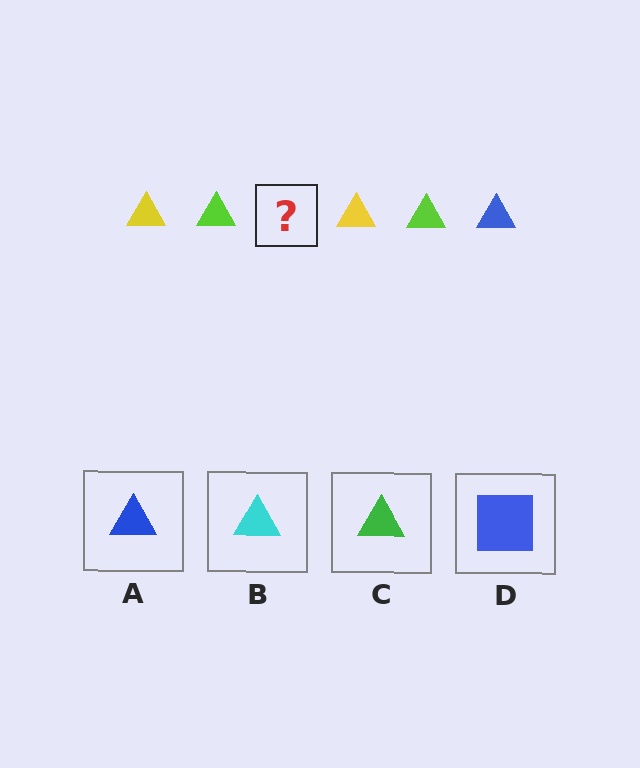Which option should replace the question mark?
Option A.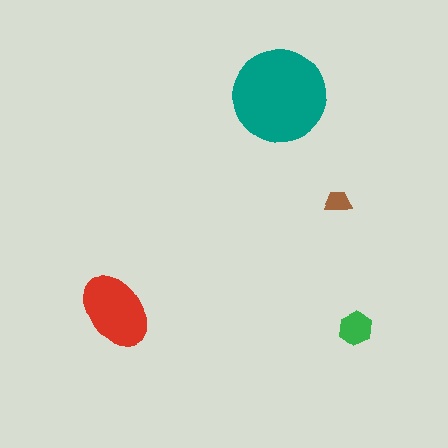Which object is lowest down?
The green hexagon is bottommost.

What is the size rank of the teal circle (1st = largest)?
1st.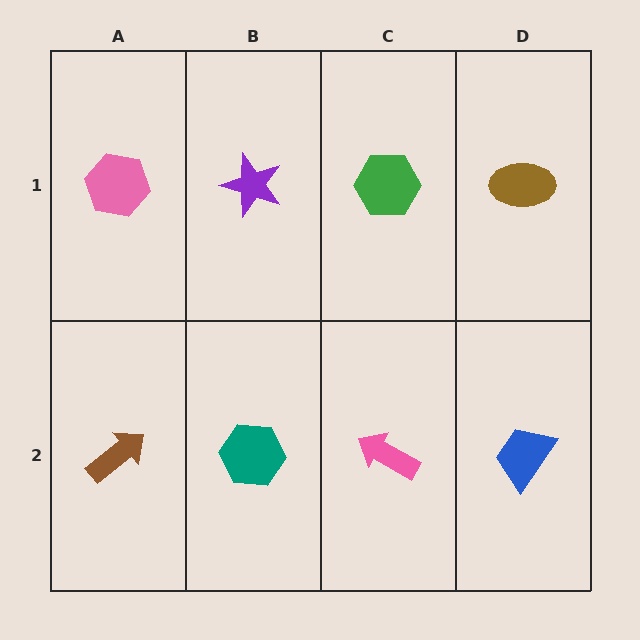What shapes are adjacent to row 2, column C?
A green hexagon (row 1, column C), a teal hexagon (row 2, column B), a blue trapezoid (row 2, column D).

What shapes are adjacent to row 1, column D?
A blue trapezoid (row 2, column D), a green hexagon (row 1, column C).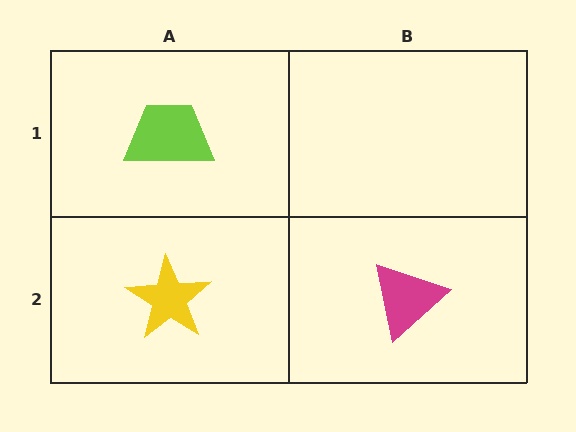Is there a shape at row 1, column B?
No, that cell is empty.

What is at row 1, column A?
A lime trapezoid.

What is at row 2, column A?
A yellow star.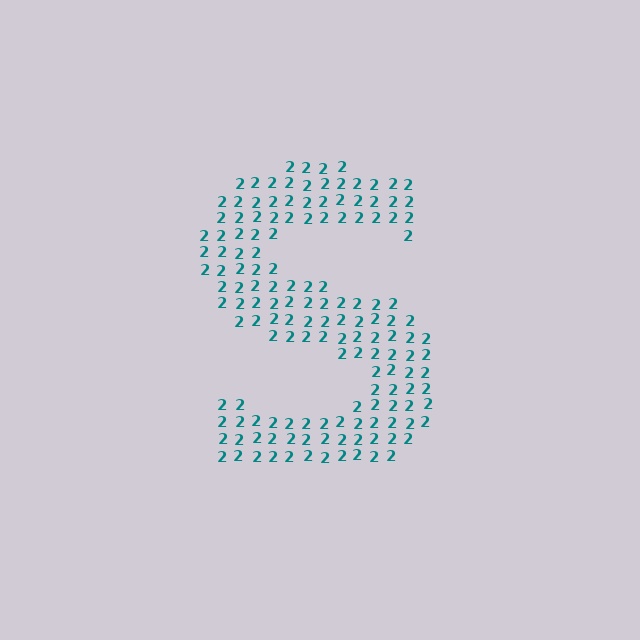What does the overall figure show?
The overall figure shows the letter S.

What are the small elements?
The small elements are digit 2's.